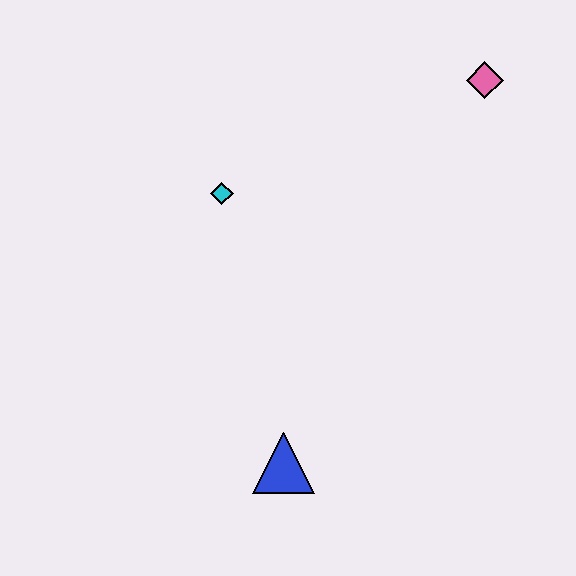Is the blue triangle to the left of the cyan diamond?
No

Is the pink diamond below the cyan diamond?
No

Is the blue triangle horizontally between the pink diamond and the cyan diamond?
Yes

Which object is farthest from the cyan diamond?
The pink diamond is farthest from the cyan diamond.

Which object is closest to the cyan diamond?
The blue triangle is closest to the cyan diamond.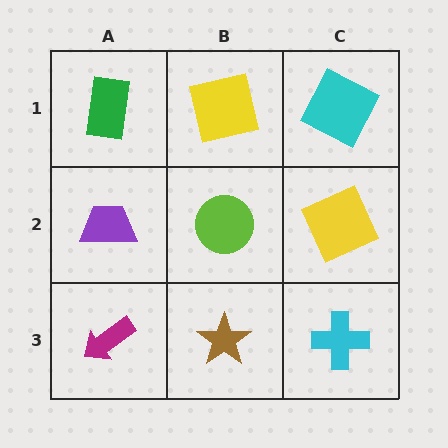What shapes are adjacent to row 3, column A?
A purple trapezoid (row 2, column A), a brown star (row 3, column B).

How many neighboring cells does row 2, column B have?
4.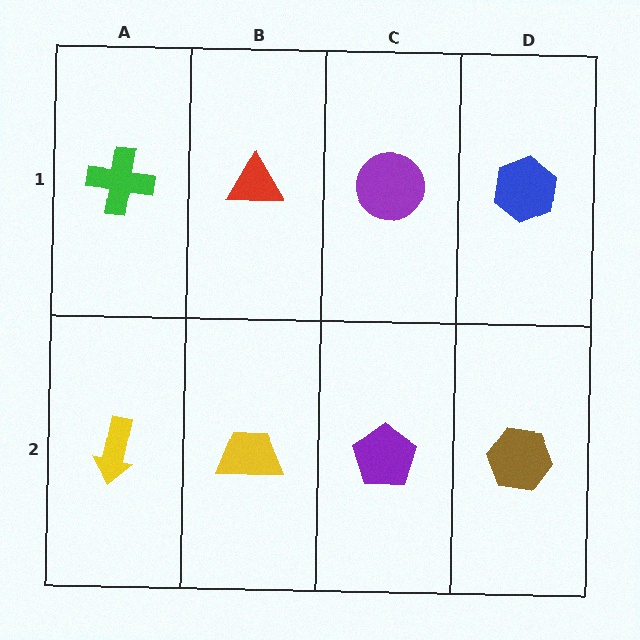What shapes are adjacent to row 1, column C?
A purple pentagon (row 2, column C), a red triangle (row 1, column B), a blue hexagon (row 1, column D).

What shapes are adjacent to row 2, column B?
A red triangle (row 1, column B), a yellow arrow (row 2, column A), a purple pentagon (row 2, column C).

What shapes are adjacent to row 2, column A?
A green cross (row 1, column A), a yellow trapezoid (row 2, column B).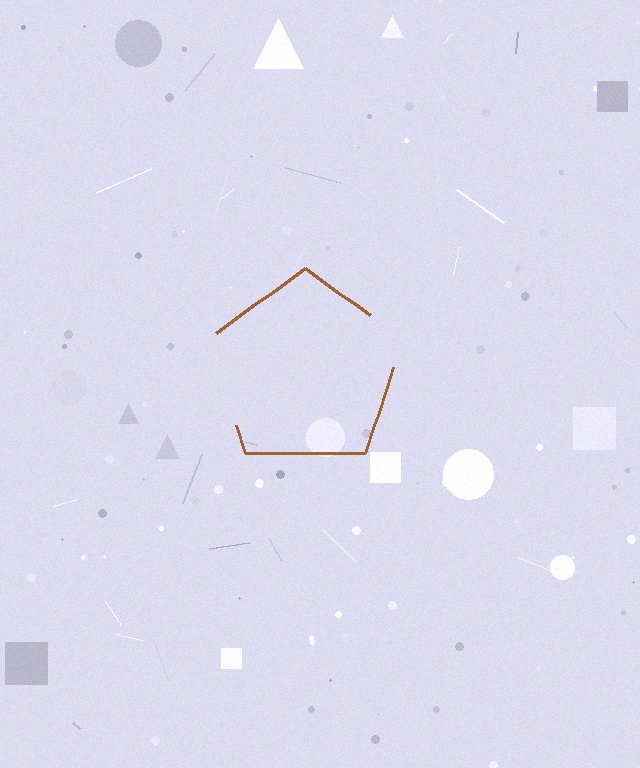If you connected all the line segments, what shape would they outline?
They would outline a pentagon.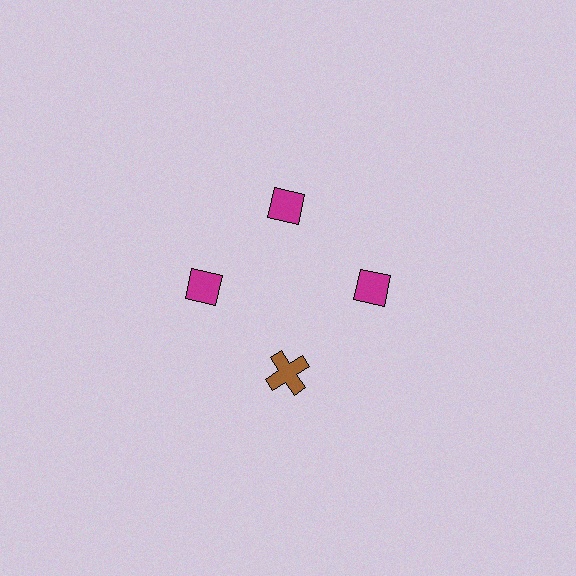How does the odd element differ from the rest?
It differs in both color (brown instead of magenta) and shape (cross instead of diamond).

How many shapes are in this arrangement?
There are 4 shapes arranged in a ring pattern.